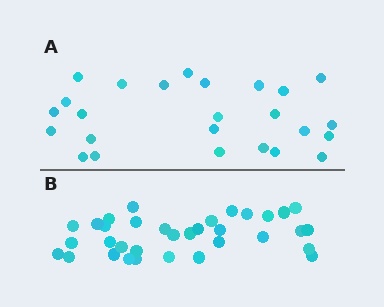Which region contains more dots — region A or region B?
Region B (the bottom region) has more dots.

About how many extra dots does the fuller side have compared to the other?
Region B has roughly 8 or so more dots than region A.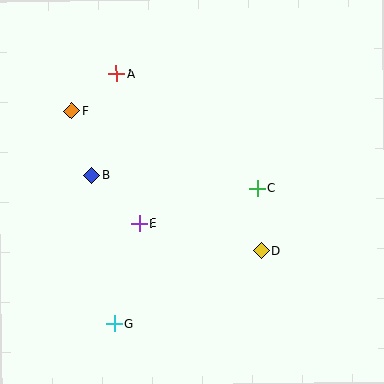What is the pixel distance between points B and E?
The distance between B and E is 68 pixels.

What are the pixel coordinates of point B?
Point B is at (92, 176).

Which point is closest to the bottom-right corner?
Point D is closest to the bottom-right corner.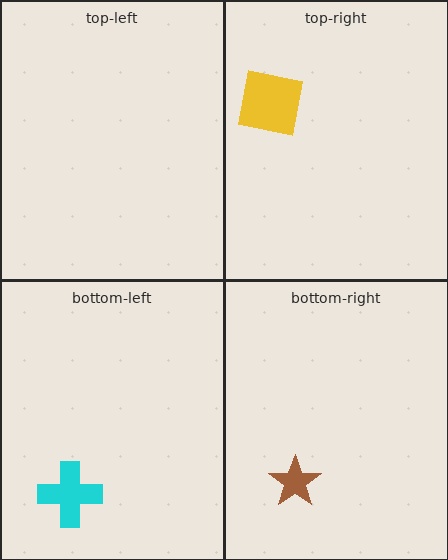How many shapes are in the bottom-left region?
1.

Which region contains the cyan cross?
The bottom-left region.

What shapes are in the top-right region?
The yellow square.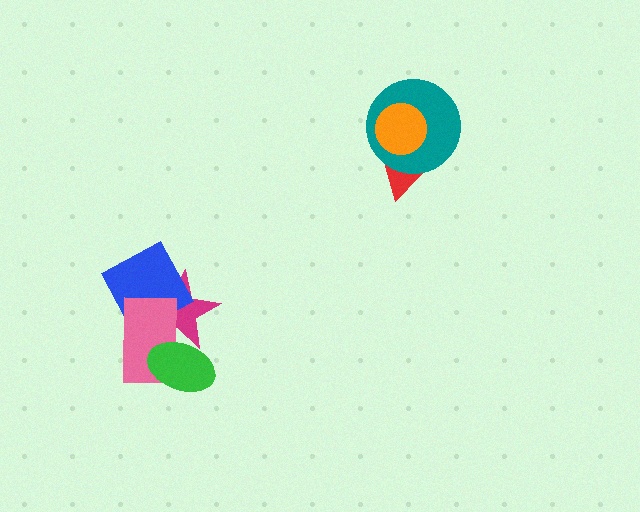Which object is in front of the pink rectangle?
The green ellipse is in front of the pink rectangle.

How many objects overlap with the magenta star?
3 objects overlap with the magenta star.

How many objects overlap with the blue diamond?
2 objects overlap with the blue diamond.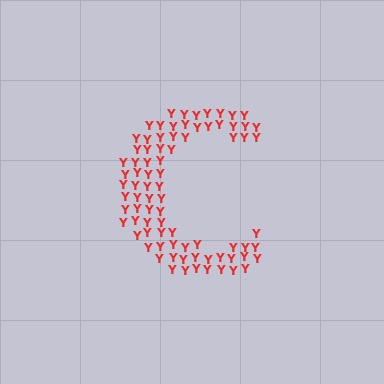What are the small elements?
The small elements are letter Y's.